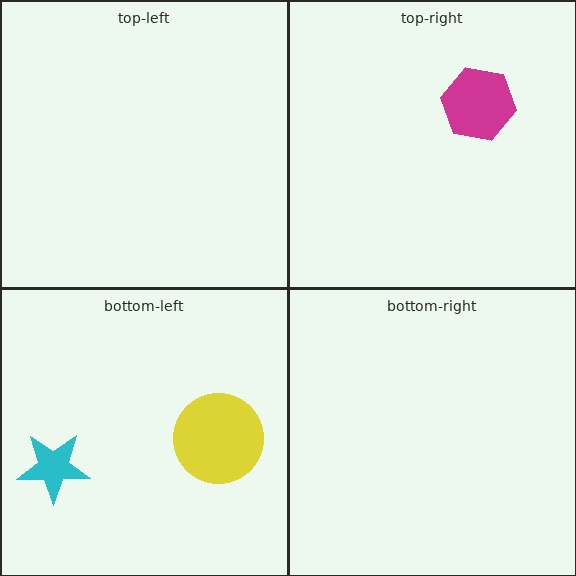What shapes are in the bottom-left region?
The cyan star, the yellow circle.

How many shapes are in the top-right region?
1.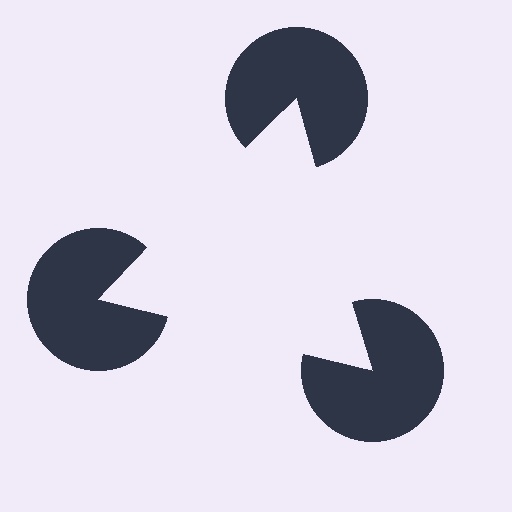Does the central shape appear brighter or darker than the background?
It typically appears slightly brighter than the background, even though no actual brightness change is drawn.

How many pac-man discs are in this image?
There are 3 — one at each vertex of the illusory triangle.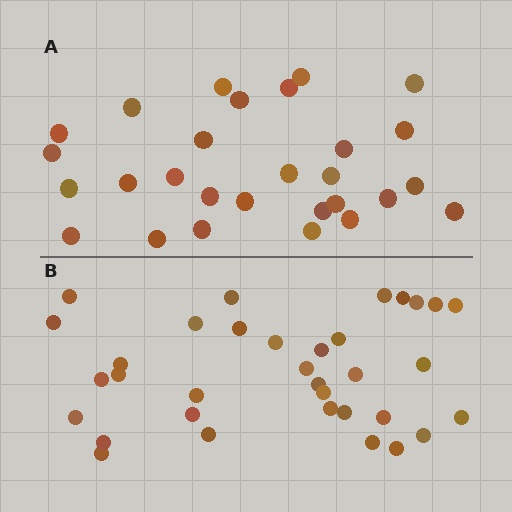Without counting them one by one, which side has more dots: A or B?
Region B (the bottom region) has more dots.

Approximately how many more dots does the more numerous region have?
Region B has about 6 more dots than region A.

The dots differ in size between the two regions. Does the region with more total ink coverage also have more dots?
No. Region A has more total ink coverage because its dots are larger, but region B actually contains more individual dots. Total area can be misleading — the number of items is what matters here.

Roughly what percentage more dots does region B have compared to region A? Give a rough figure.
About 20% more.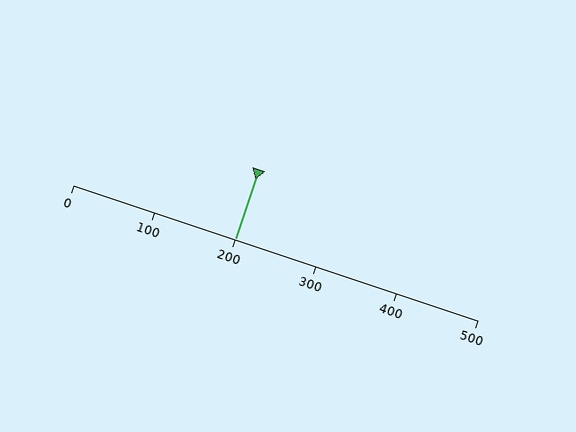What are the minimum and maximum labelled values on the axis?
The axis runs from 0 to 500.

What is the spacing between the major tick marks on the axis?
The major ticks are spaced 100 apart.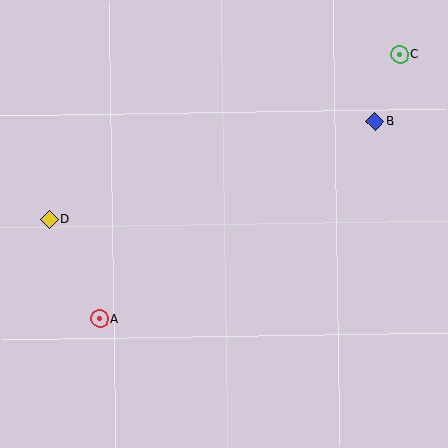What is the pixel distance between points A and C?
The distance between A and C is 400 pixels.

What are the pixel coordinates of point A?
Point A is at (100, 319).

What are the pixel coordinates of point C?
Point C is at (400, 54).